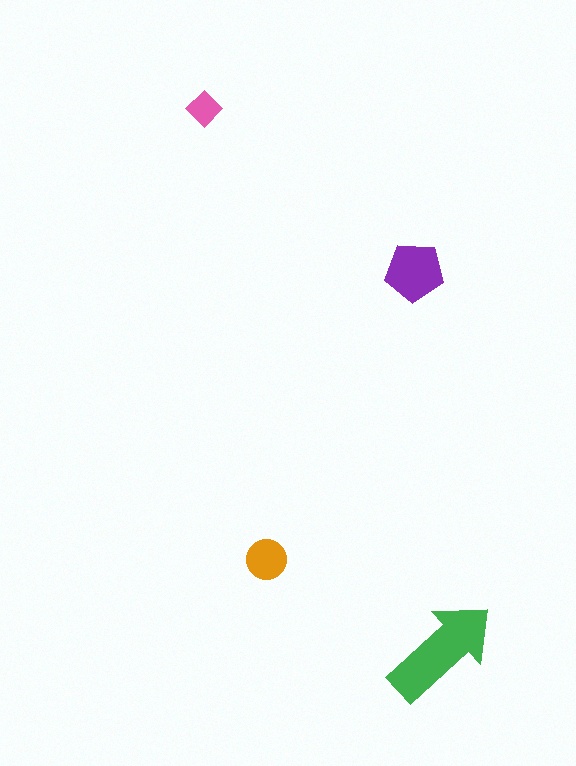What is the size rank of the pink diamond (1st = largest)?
4th.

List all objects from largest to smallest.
The green arrow, the purple pentagon, the orange circle, the pink diamond.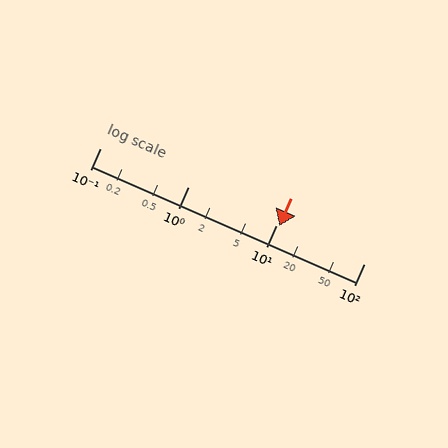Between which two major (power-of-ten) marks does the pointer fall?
The pointer is between 10 and 100.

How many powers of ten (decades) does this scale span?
The scale spans 3 decades, from 0.1 to 100.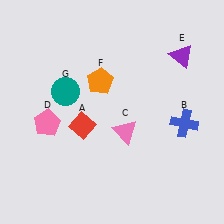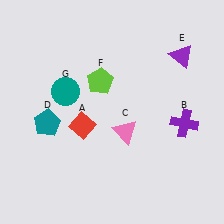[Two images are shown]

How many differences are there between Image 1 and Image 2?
There are 3 differences between the two images.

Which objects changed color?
B changed from blue to purple. D changed from pink to teal. F changed from orange to lime.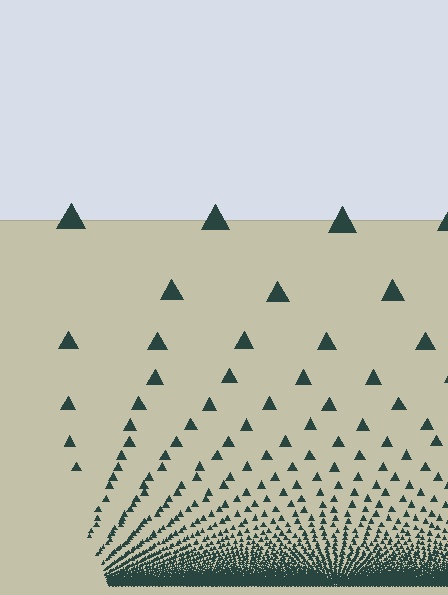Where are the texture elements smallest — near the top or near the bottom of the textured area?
Near the bottom.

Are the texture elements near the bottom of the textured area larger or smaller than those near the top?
Smaller. The gradient is inverted — elements near the bottom are smaller and denser.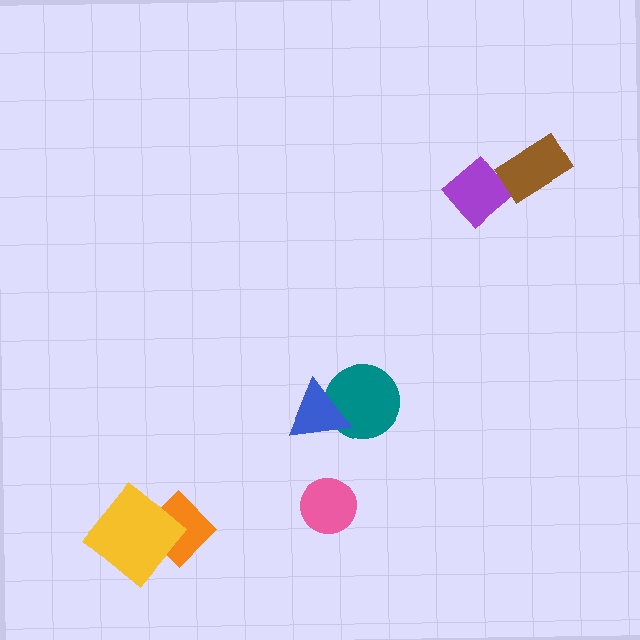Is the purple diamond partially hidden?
Yes, it is partially covered by another shape.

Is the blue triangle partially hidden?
No, no other shape covers it.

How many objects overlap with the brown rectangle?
1 object overlaps with the brown rectangle.